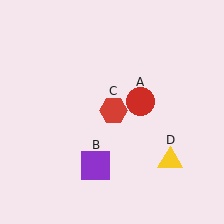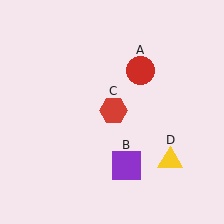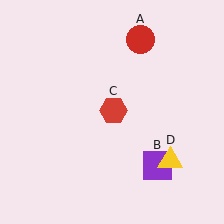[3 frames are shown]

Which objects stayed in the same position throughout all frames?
Red hexagon (object C) and yellow triangle (object D) remained stationary.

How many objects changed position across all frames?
2 objects changed position: red circle (object A), purple square (object B).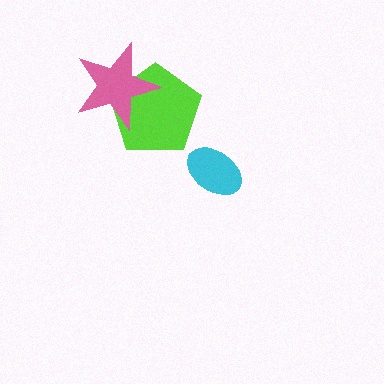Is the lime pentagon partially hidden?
Yes, it is partially covered by another shape.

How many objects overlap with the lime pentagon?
1 object overlaps with the lime pentagon.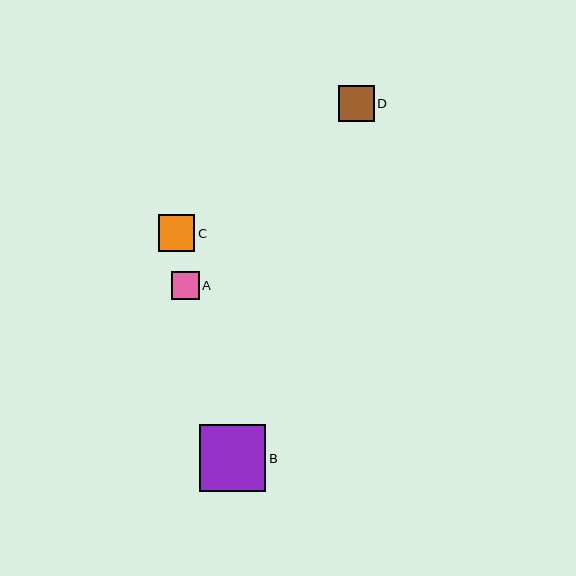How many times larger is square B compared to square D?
Square B is approximately 1.9 times the size of square D.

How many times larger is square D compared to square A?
Square D is approximately 1.3 times the size of square A.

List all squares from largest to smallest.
From largest to smallest: B, C, D, A.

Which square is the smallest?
Square A is the smallest with a size of approximately 27 pixels.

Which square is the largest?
Square B is the largest with a size of approximately 67 pixels.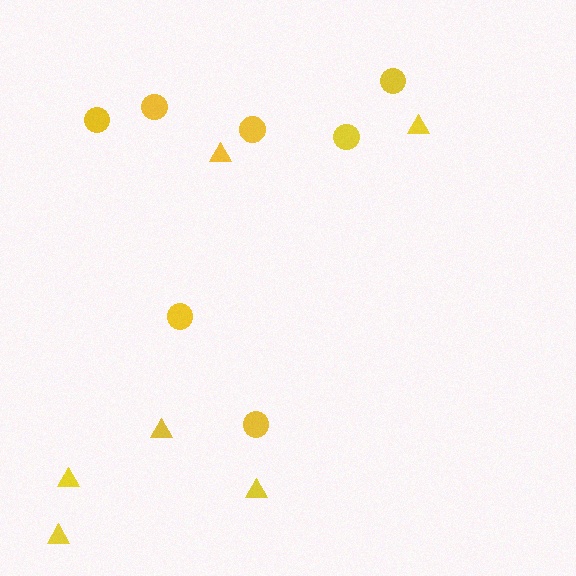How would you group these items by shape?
There are 2 groups: one group of triangles (6) and one group of circles (7).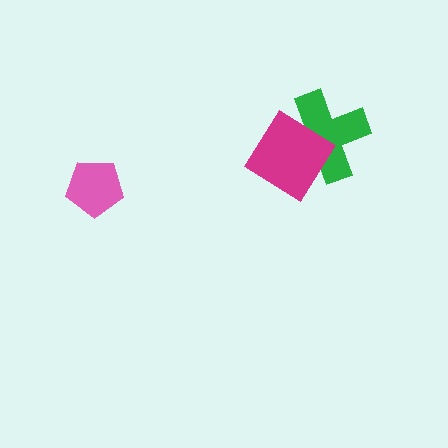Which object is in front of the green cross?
The magenta diamond is in front of the green cross.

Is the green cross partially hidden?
Yes, it is partially covered by another shape.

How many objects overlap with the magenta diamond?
1 object overlaps with the magenta diamond.